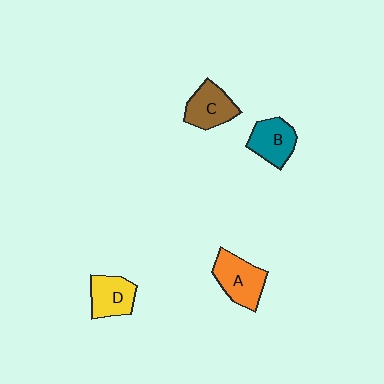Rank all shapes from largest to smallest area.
From largest to smallest: A (orange), C (brown), B (teal), D (yellow).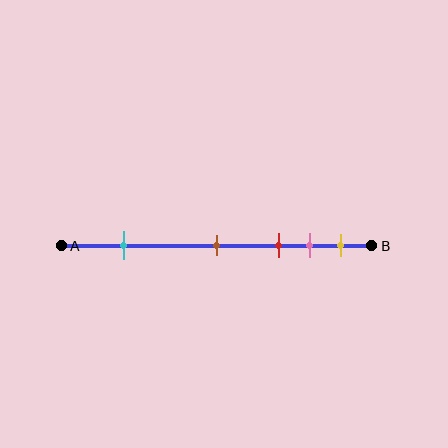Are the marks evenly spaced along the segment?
No, the marks are not evenly spaced.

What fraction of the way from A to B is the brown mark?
The brown mark is approximately 50% (0.5) of the way from A to B.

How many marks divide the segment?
There are 5 marks dividing the segment.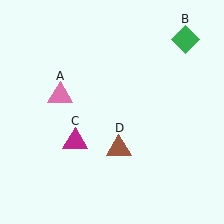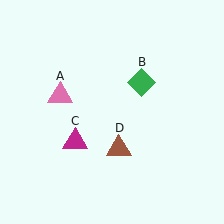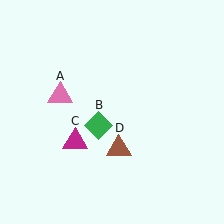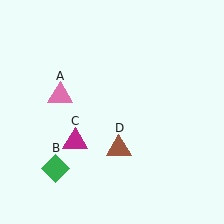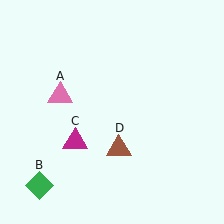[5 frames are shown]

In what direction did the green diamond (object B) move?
The green diamond (object B) moved down and to the left.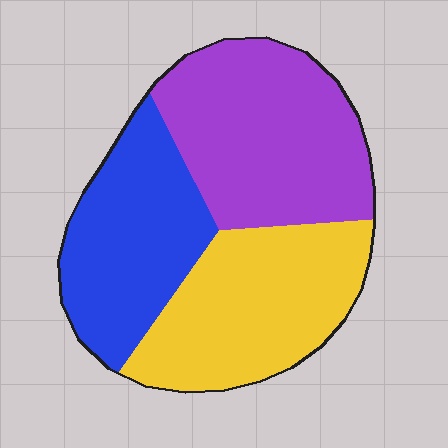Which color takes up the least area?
Blue, at roughly 30%.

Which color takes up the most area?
Purple, at roughly 35%.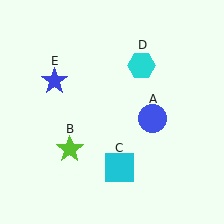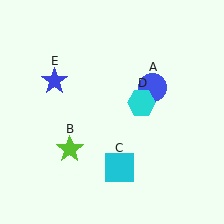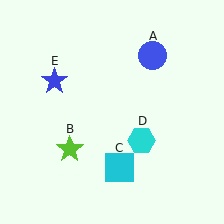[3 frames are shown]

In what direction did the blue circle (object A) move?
The blue circle (object A) moved up.